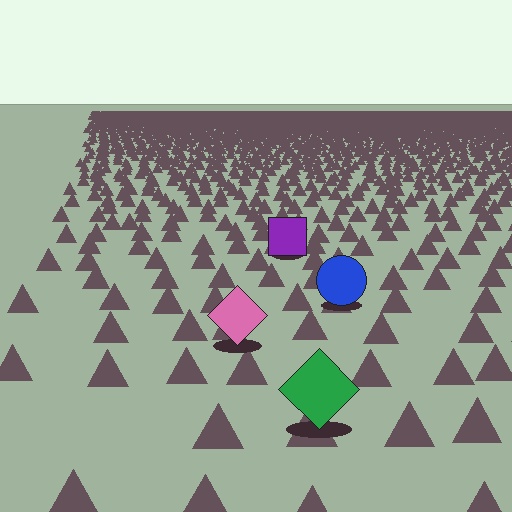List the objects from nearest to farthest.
From nearest to farthest: the green diamond, the pink diamond, the blue circle, the purple square.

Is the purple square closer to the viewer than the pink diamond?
No. The pink diamond is closer — you can tell from the texture gradient: the ground texture is coarser near it.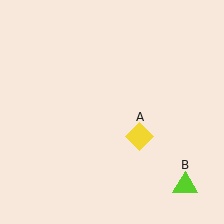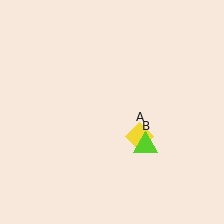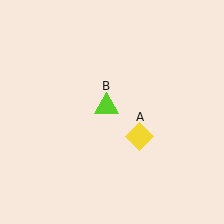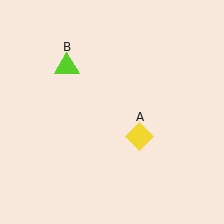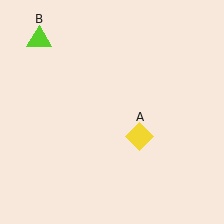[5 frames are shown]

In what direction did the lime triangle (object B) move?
The lime triangle (object B) moved up and to the left.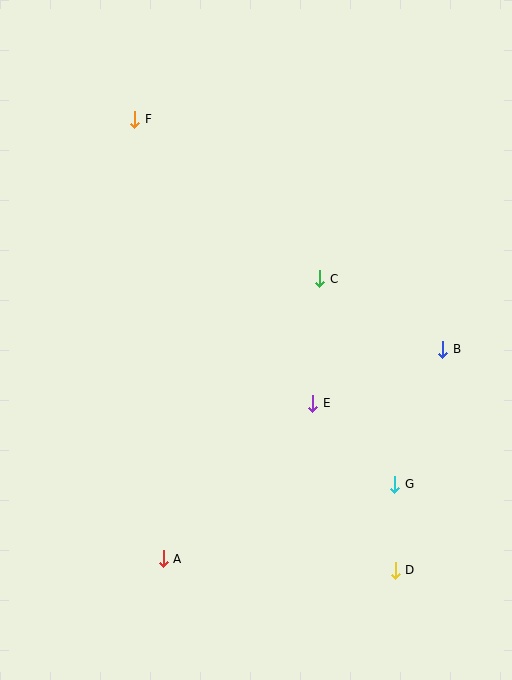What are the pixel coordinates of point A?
Point A is at (163, 559).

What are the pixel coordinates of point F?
Point F is at (135, 119).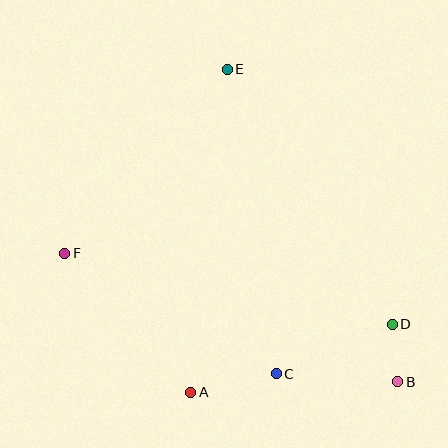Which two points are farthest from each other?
Points B and F are farthest from each other.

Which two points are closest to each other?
Points B and D are closest to each other.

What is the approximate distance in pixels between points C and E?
The distance between C and E is approximately 309 pixels.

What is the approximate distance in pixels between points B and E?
The distance between B and E is approximately 356 pixels.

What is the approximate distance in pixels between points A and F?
The distance between A and F is approximately 187 pixels.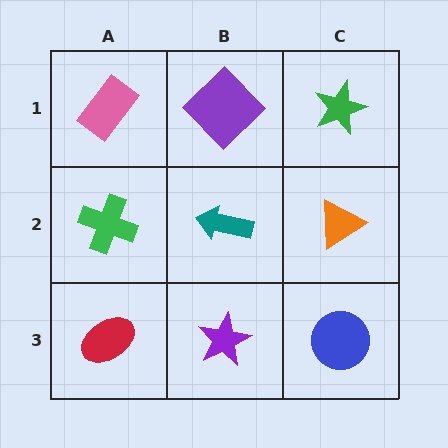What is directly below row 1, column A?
A green cross.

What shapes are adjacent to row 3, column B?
A teal arrow (row 2, column B), a red ellipse (row 3, column A), a blue circle (row 3, column C).